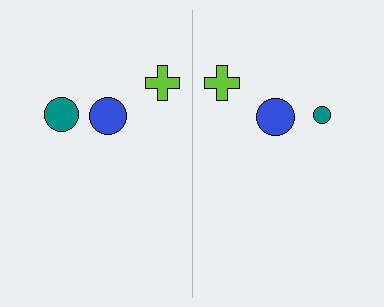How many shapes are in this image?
There are 6 shapes in this image.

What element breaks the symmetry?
The teal circle on the right side has a different size than its mirror counterpart.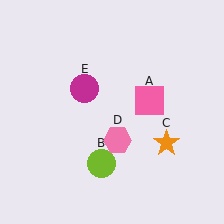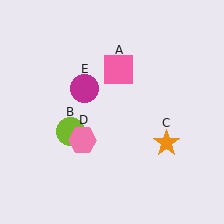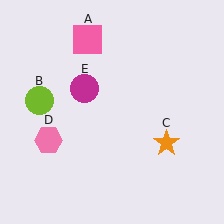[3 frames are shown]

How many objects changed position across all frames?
3 objects changed position: pink square (object A), lime circle (object B), pink hexagon (object D).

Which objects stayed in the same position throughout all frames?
Orange star (object C) and magenta circle (object E) remained stationary.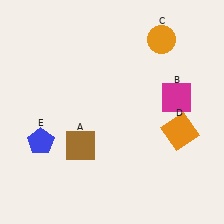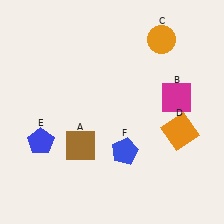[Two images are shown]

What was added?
A blue pentagon (F) was added in Image 2.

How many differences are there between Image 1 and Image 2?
There is 1 difference between the two images.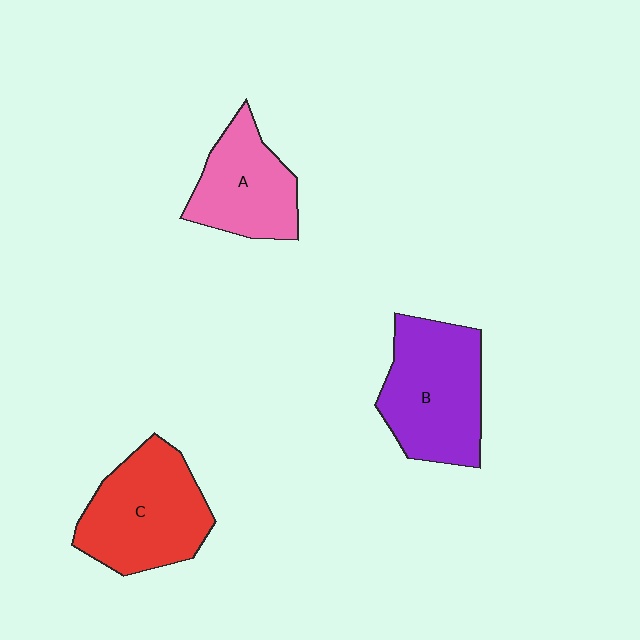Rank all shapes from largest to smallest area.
From largest to smallest: B (purple), C (red), A (pink).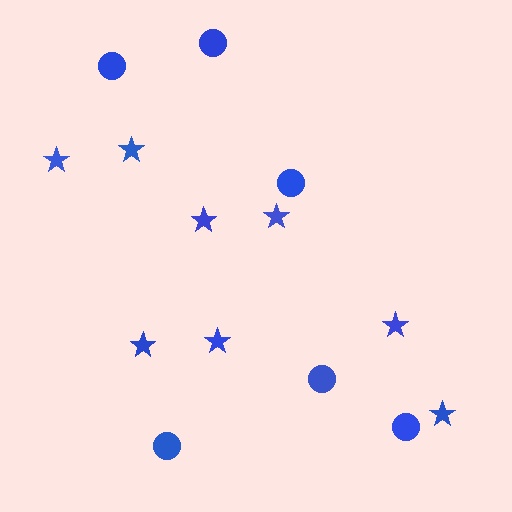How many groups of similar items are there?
There are 2 groups: one group of circles (6) and one group of stars (8).